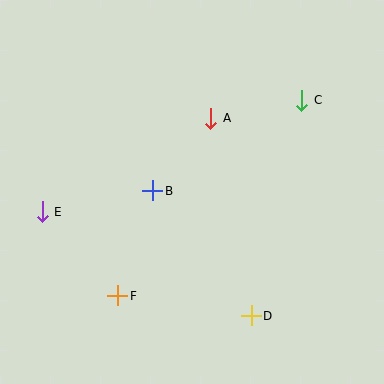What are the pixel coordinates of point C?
Point C is at (302, 100).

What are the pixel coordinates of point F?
Point F is at (118, 296).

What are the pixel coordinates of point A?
Point A is at (211, 118).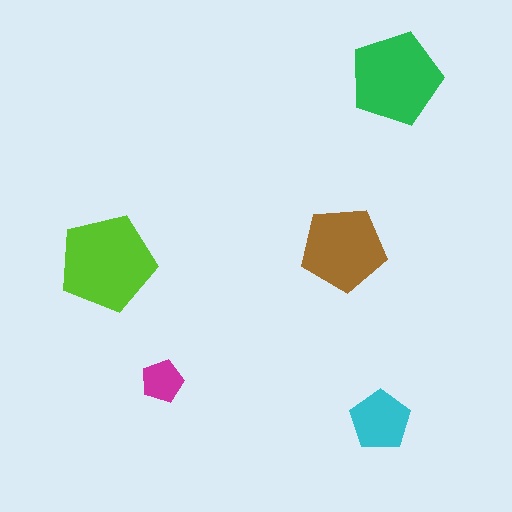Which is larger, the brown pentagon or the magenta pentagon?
The brown one.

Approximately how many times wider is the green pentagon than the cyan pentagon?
About 1.5 times wider.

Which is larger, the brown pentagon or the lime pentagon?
The lime one.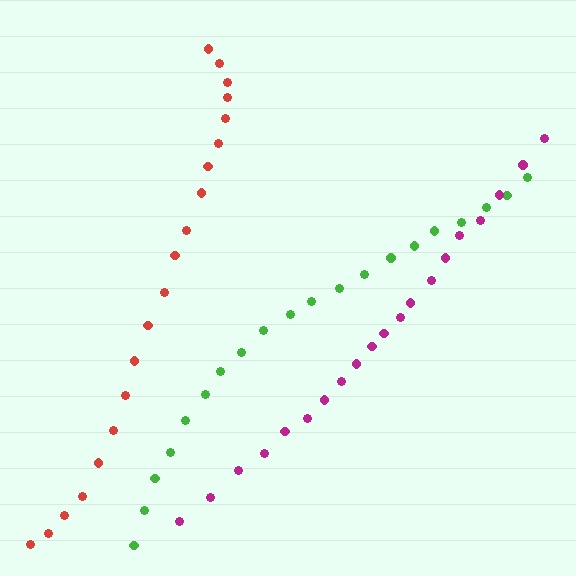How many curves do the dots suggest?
There are 3 distinct paths.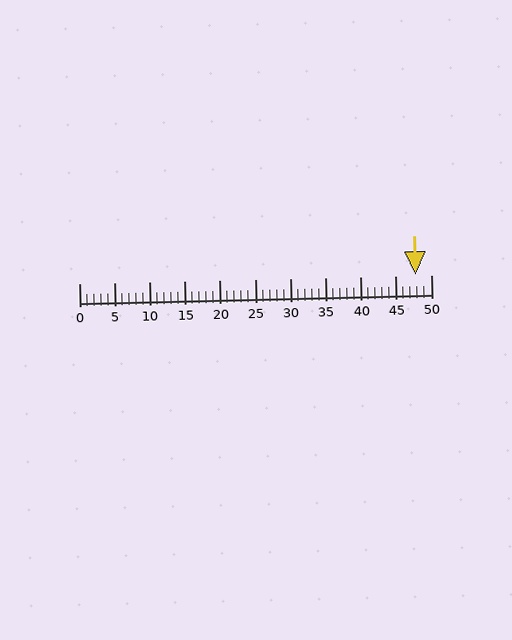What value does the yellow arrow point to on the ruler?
The yellow arrow points to approximately 48.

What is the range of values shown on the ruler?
The ruler shows values from 0 to 50.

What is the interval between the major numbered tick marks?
The major tick marks are spaced 5 units apart.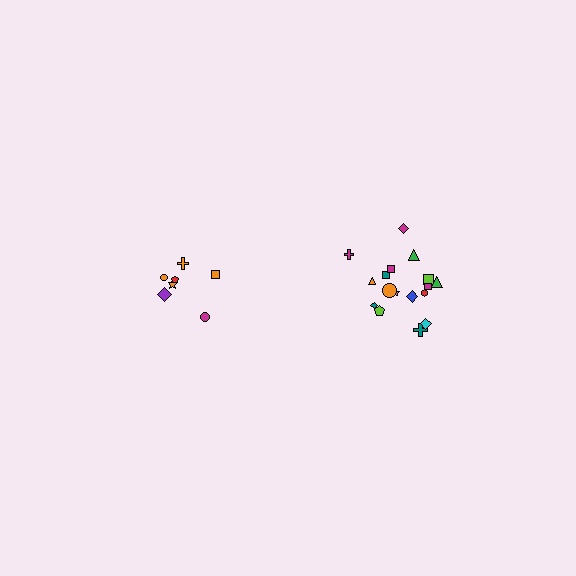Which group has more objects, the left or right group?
The right group.